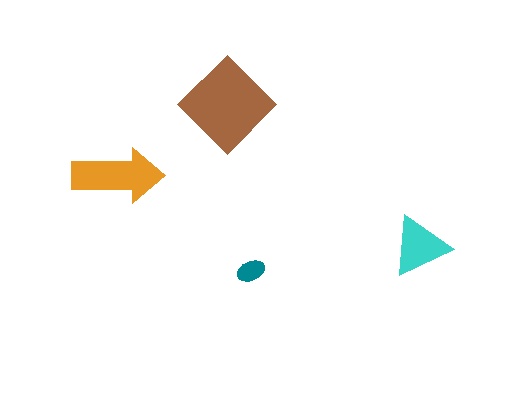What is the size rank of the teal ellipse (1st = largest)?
4th.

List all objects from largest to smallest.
The brown diamond, the orange arrow, the cyan triangle, the teal ellipse.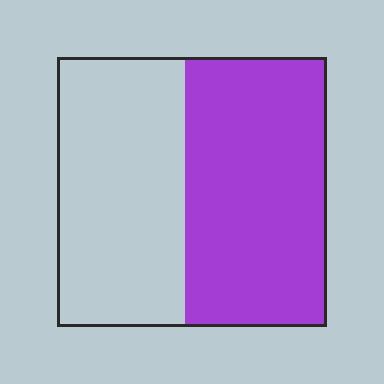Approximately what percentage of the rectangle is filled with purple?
Approximately 55%.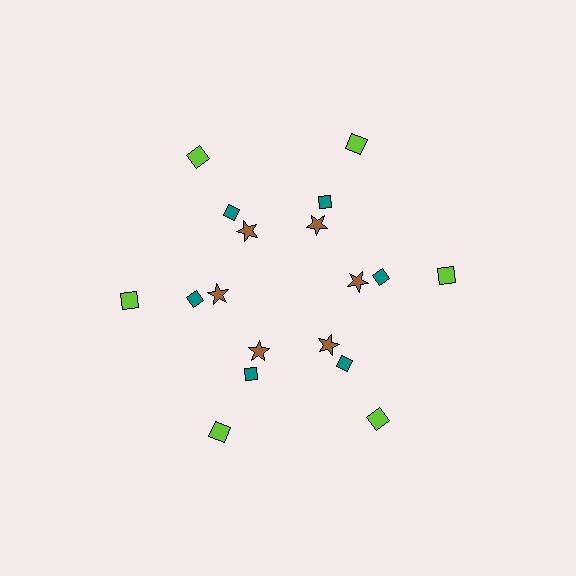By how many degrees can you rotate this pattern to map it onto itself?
The pattern maps onto itself every 60 degrees of rotation.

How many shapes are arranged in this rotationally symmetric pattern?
There are 18 shapes, arranged in 6 groups of 3.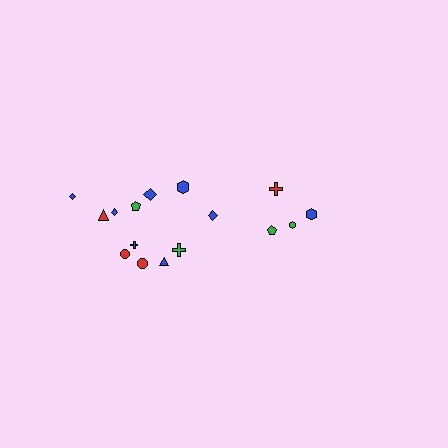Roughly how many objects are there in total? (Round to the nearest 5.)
Roughly 15 objects in total.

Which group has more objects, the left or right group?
The left group.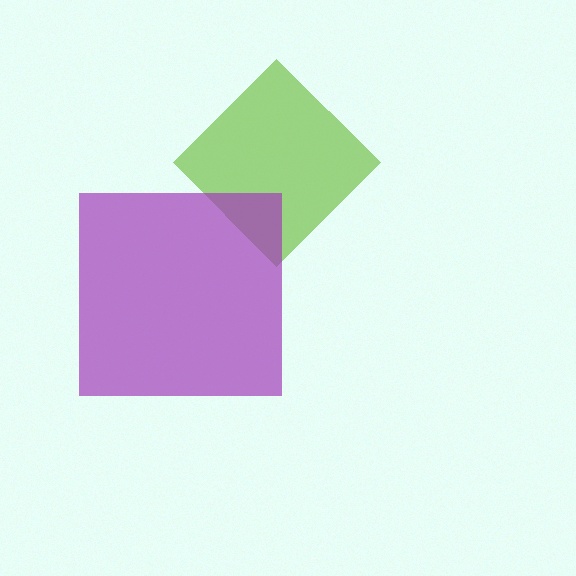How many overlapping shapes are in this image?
There are 2 overlapping shapes in the image.